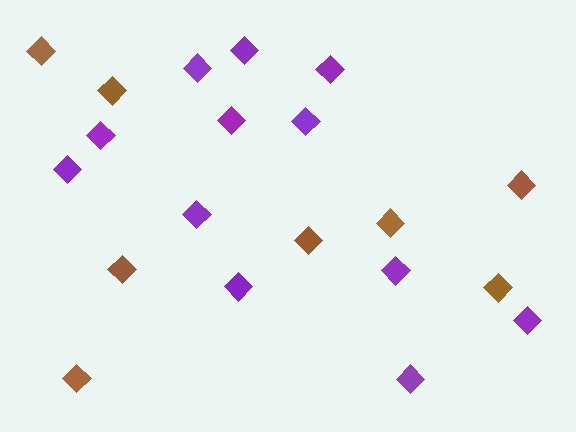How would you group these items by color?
There are 2 groups: one group of brown diamonds (8) and one group of purple diamonds (12).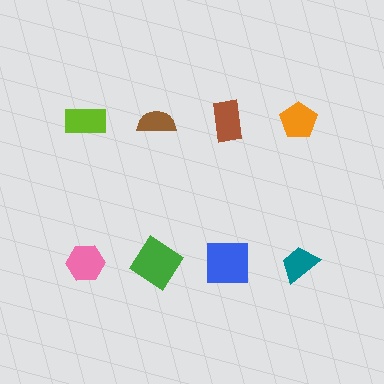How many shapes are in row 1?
4 shapes.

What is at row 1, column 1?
A lime rectangle.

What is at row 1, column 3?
A brown rectangle.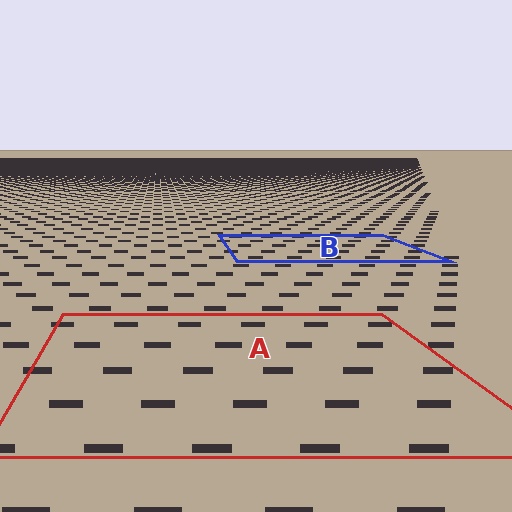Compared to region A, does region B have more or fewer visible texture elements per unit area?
Region B has more texture elements per unit area — they are packed more densely because it is farther away.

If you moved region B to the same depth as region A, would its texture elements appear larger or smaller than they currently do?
They would appear larger. At a closer depth, the same texture elements are projected at a bigger on-screen size.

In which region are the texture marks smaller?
The texture marks are smaller in region B, because it is farther away.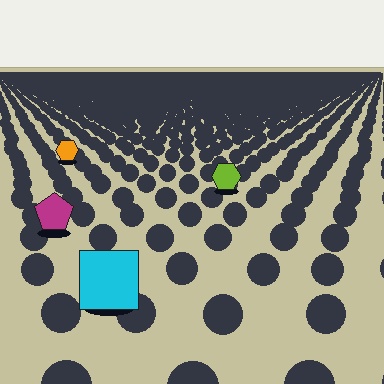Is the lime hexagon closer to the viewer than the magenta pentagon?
No. The magenta pentagon is closer — you can tell from the texture gradient: the ground texture is coarser near it.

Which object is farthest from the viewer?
The orange hexagon is farthest from the viewer. It appears smaller and the ground texture around it is denser.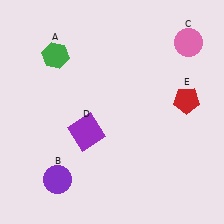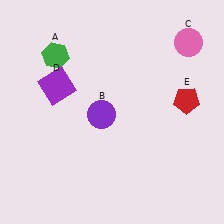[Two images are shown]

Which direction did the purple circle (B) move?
The purple circle (B) moved up.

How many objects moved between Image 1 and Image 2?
2 objects moved between the two images.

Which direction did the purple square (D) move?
The purple square (D) moved up.